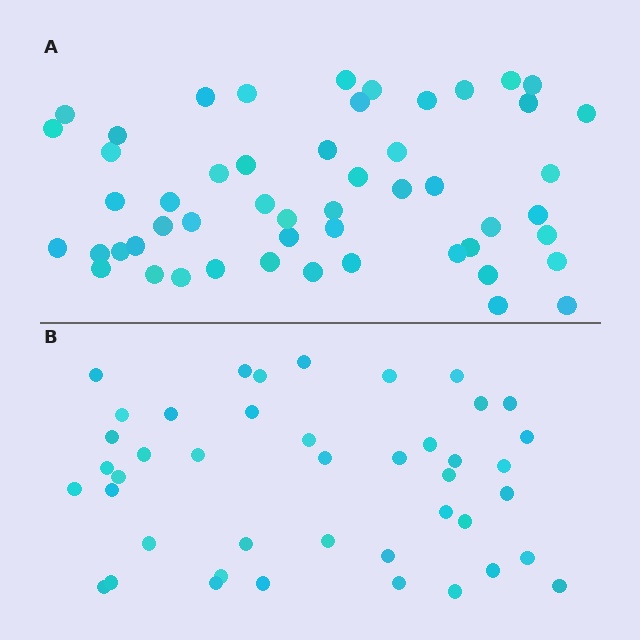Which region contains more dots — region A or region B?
Region A (the top region) has more dots.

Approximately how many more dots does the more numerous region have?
Region A has roughly 8 or so more dots than region B.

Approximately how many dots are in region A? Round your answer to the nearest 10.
About 50 dots. (The exact count is 52, which rounds to 50.)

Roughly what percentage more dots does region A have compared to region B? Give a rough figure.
About 20% more.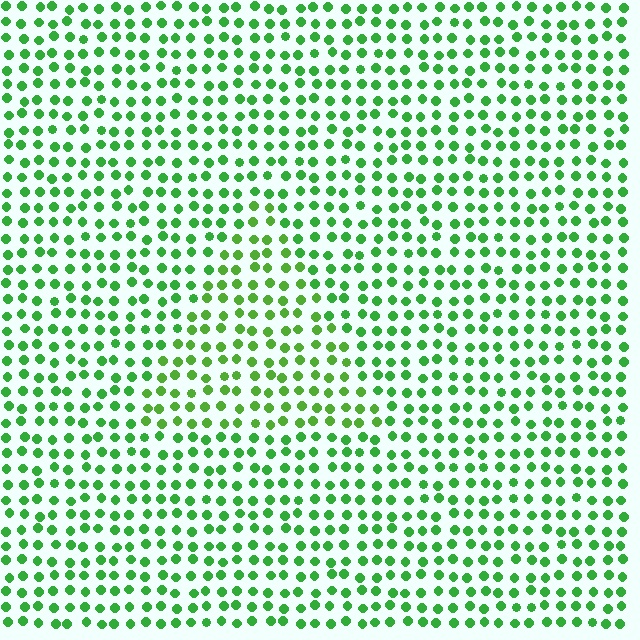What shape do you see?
I see a triangle.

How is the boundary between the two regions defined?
The boundary is defined purely by a slight shift in hue (about 18 degrees). Spacing, size, and orientation are identical on both sides.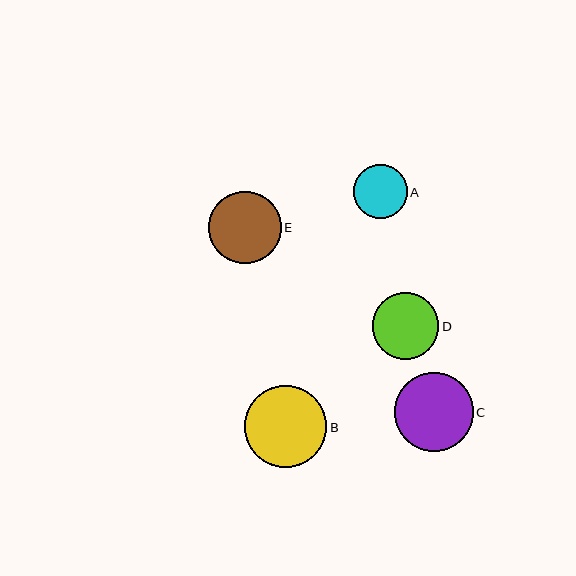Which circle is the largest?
Circle B is the largest with a size of approximately 82 pixels.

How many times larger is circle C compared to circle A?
Circle C is approximately 1.5 times the size of circle A.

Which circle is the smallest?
Circle A is the smallest with a size of approximately 54 pixels.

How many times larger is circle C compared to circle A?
Circle C is approximately 1.5 times the size of circle A.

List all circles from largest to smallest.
From largest to smallest: B, C, E, D, A.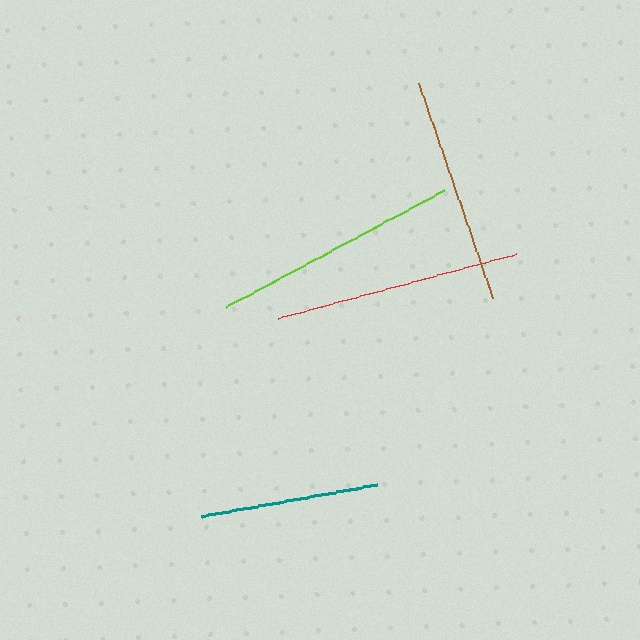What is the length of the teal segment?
The teal segment is approximately 179 pixels long.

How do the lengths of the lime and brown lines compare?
The lime and brown lines are approximately the same length.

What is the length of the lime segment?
The lime segment is approximately 246 pixels long.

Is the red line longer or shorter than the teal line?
The red line is longer than the teal line.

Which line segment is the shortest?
The teal line is the shortest at approximately 179 pixels.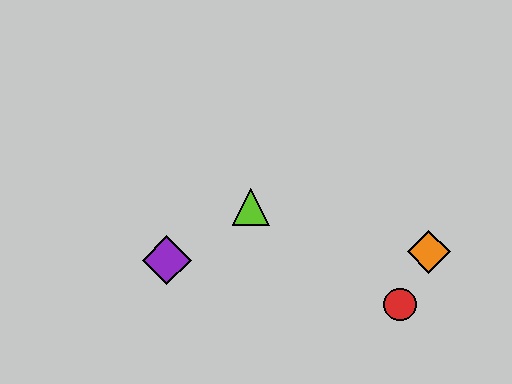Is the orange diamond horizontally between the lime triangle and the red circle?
No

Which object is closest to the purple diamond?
The lime triangle is closest to the purple diamond.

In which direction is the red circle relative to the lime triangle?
The red circle is to the right of the lime triangle.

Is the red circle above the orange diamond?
No